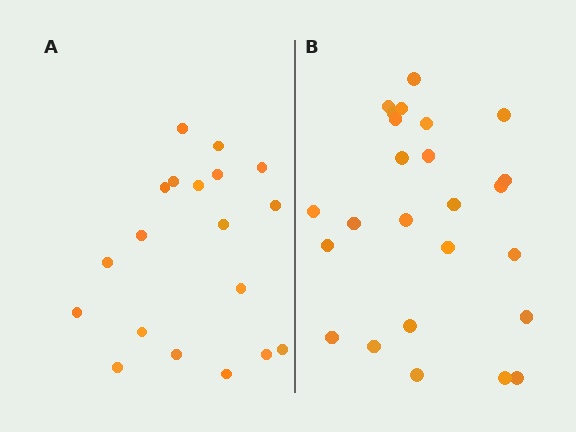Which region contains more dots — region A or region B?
Region B (the right region) has more dots.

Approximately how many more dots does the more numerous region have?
Region B has about 6 more dots than region A.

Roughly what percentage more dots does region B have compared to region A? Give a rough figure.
About 30% more.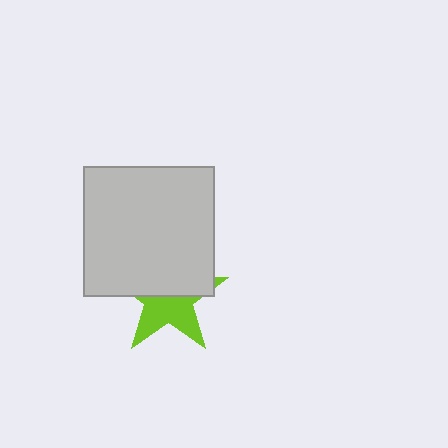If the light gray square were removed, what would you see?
You would see the complete lime star.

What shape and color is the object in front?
The object in front is a light gray square.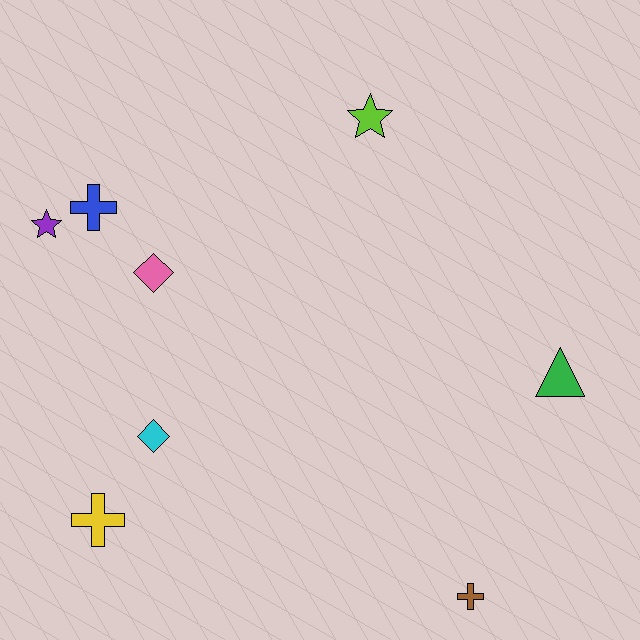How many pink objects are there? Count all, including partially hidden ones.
There is 1 pink object.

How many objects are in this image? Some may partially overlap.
There are 8 objects.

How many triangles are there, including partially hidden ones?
There is 1 triangle.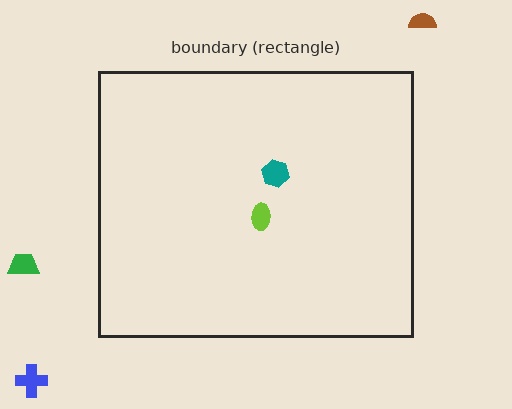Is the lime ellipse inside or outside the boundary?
Inside.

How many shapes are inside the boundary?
2 inside, 3 outside.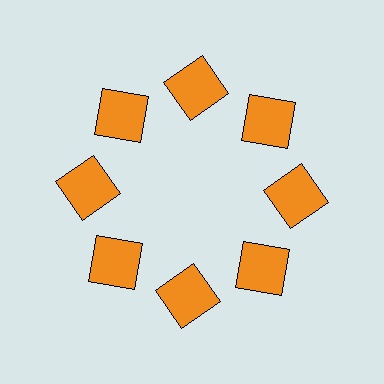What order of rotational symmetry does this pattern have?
This pattern has 8-fold rotational symmetry.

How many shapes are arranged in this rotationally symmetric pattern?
There are 8 shapes, arranged in 8 groups of 1.